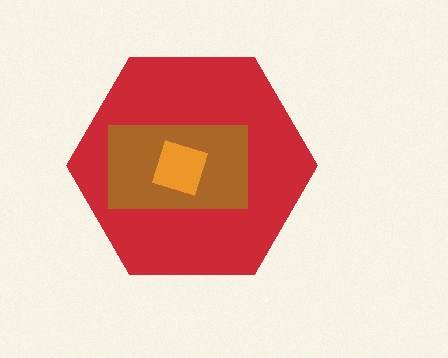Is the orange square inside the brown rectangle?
Yes.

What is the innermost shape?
The orange square.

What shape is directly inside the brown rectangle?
The orange square.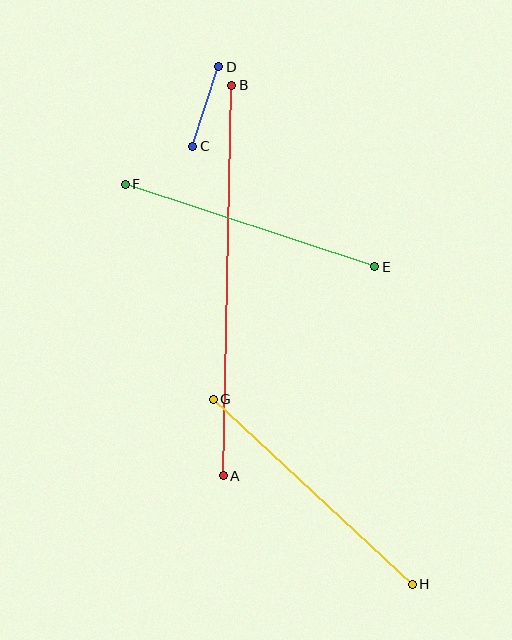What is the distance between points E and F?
The distance is approximately 263 pixels.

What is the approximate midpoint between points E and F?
The midpoint is at approximately (250, 225) pixels.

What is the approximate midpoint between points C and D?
The midpoint is at approximately (206, 107) pixels.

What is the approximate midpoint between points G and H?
The midpoint is at approximately (313, 492) pixels.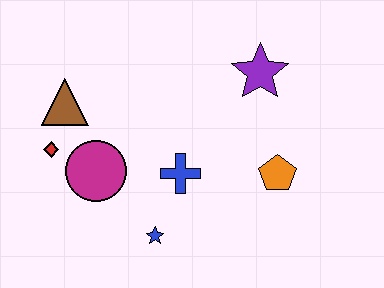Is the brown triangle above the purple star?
No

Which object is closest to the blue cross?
The blue star is closest to the blue cross.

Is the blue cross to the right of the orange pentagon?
No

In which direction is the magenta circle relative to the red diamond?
The magenta circle is to the right of the red diamond.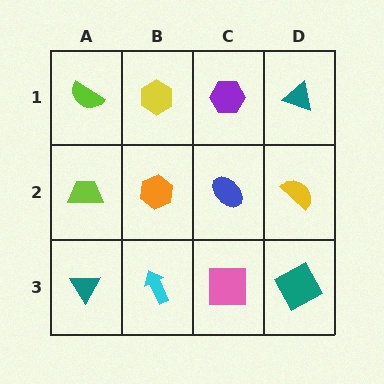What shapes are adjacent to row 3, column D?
A yellow semicircle (row 2, column D), a pink square (row 3, column C).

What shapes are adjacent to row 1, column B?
An orange hexagon (row 2, column B), a lime semicircle (row 1, column A), a purple hexagon (row 1, column C).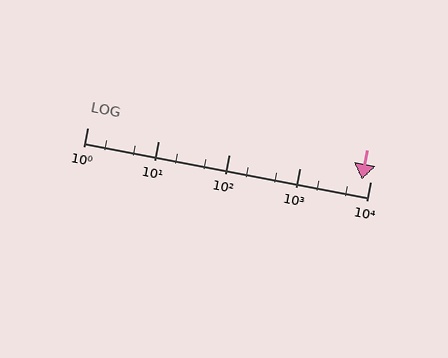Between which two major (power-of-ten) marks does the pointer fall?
The pointer is between 1000 and 10000.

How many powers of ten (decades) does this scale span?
The scale spans 4 decades, from 1 to 10000.